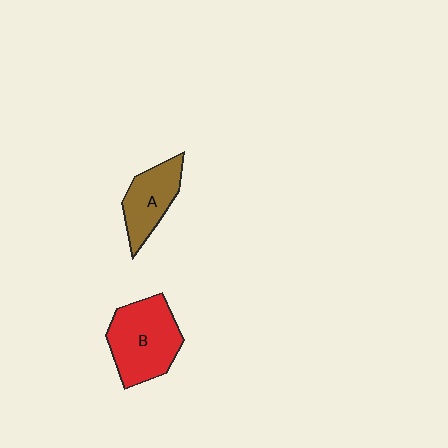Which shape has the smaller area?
Shape A (brown).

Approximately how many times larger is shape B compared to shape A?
Approximately 1.5 times.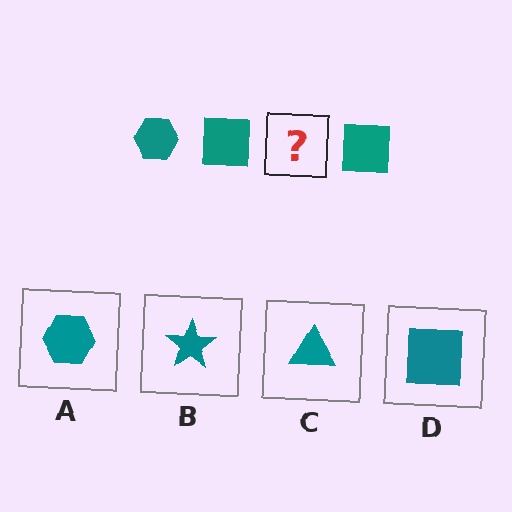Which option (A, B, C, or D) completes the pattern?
A.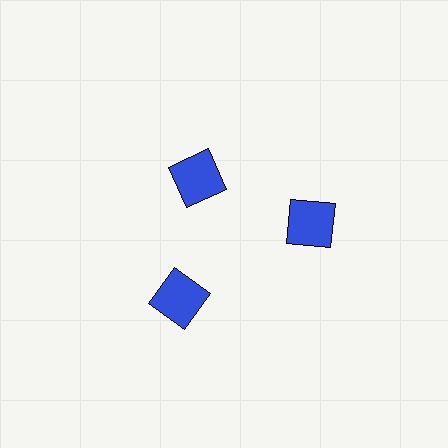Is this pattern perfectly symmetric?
No. The 3 blue squares are arranged in a ring, but one element near the 11 o'clock position is pulled inward toward the center, breaking the 3-fold rotational symmetry.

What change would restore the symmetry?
The symmetry would be restored by moving it outward, back onto the ring so that all 3 squares sit at equal angles and equal distance from the center.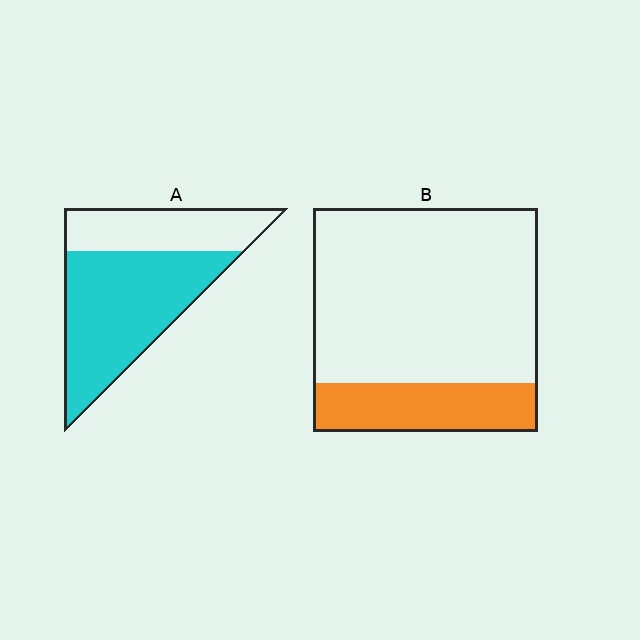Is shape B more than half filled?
No.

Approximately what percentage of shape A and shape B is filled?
A is approximately 65% and B is approximately 20%.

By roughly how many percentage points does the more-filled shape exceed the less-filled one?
By roughly 45 percentage points (A over B).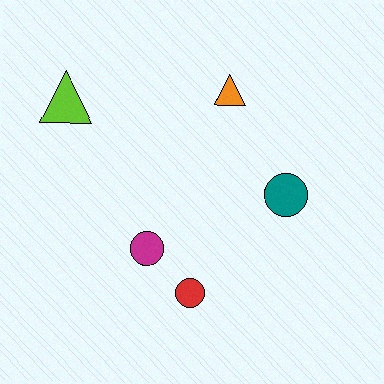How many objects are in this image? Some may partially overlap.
There are 5 objects.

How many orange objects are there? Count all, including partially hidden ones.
There is 1 orange object.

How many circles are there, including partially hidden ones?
There are 3 circles.